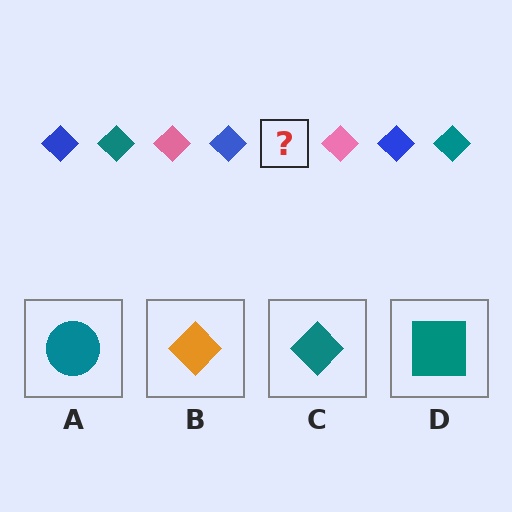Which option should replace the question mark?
Option C.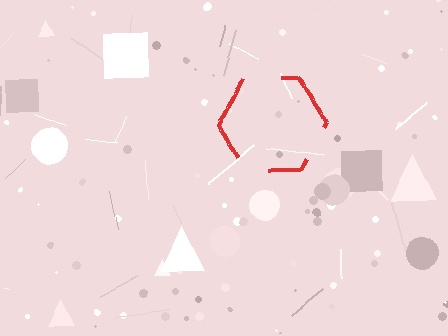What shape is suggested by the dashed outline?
The dashed outline suggests a hexagon.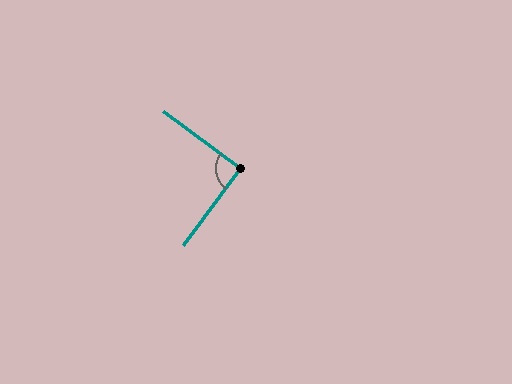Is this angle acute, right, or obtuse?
It is approximately a right angle.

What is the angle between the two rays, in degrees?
Approximately 90 degrees.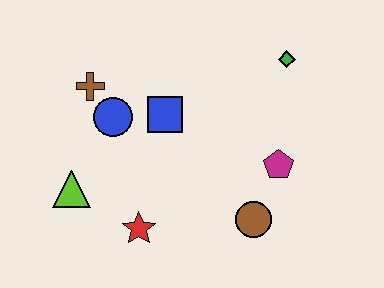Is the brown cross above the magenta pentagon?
Yes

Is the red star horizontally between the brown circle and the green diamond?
No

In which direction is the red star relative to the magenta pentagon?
The red star is to the left of the magenta pentagon.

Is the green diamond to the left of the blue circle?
No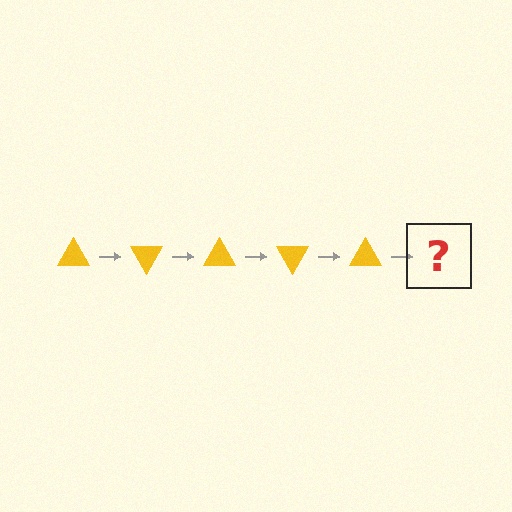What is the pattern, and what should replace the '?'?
The pattern is that the triangle rotates 60 degrees each step. The '?' should be a yellow triangle rotated 300 degrees.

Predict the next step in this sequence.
The next step is a yellow triangle rotated 300 degrees.